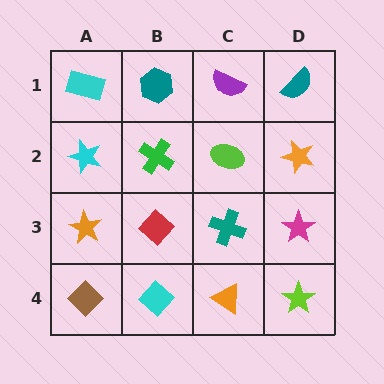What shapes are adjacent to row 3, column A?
A cyan star (row 2, column A), a brown diamond (row 4, column A), a red diamond (row 3, column B).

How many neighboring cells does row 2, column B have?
4.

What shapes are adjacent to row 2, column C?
A purple semicircle (row 1, column C), a teal cross (row 3, column C), a green cross (row 2, column B), an orange star (row 2, column D).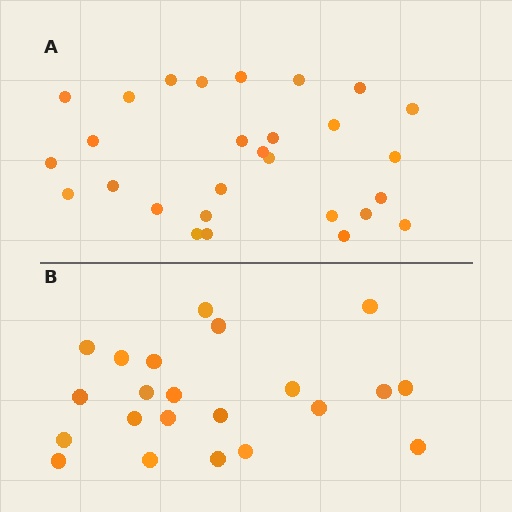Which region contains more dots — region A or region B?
Region A (the top region) has more dots.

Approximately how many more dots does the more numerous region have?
Region A has about 6 more dots than region B.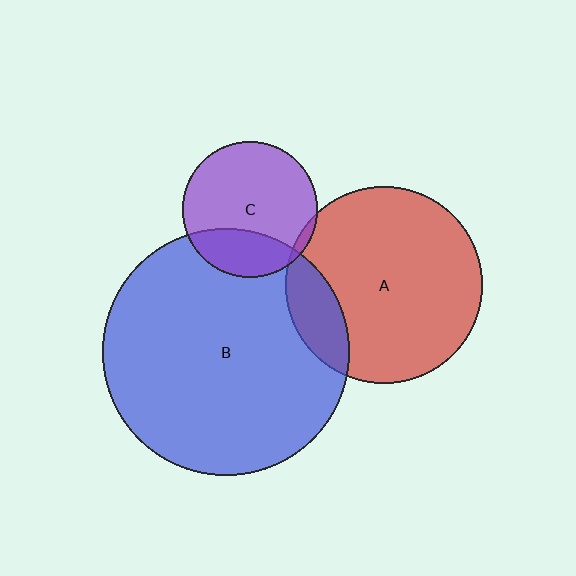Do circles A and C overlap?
Yes.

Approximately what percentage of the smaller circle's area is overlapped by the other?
Approximately 5%.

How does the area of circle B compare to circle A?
Approximately 1.6 times.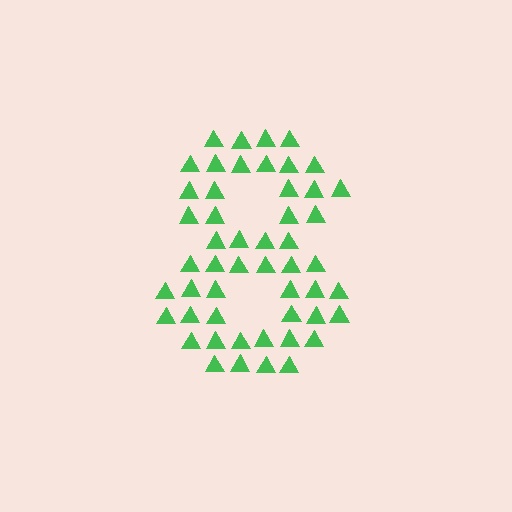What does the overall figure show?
The overall figure shows the digit 8.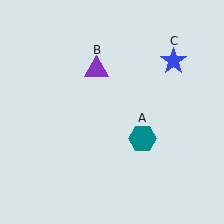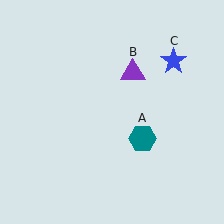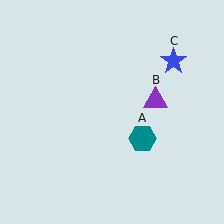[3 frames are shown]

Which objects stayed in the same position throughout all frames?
Teal hexagon (object A) and blue star (object C) remained stationary.